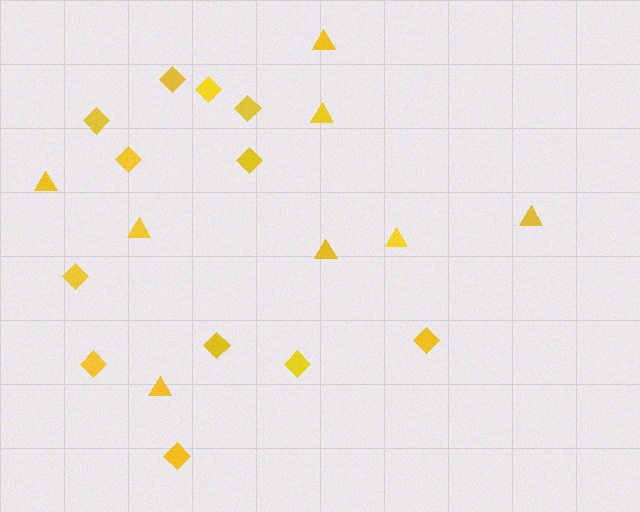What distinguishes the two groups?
There are 2 groups: one group of diamonds (12) and one group of triangles (8).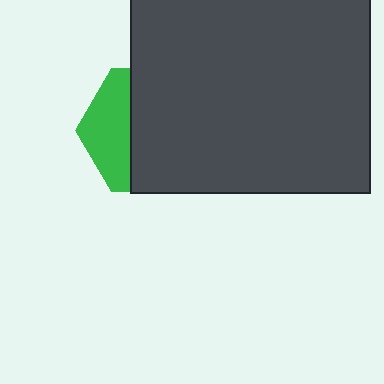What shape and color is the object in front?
The object in front is a dark gray square.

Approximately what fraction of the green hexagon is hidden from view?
Roughly 66% of the green hexagon is hidden behind the dark gray square.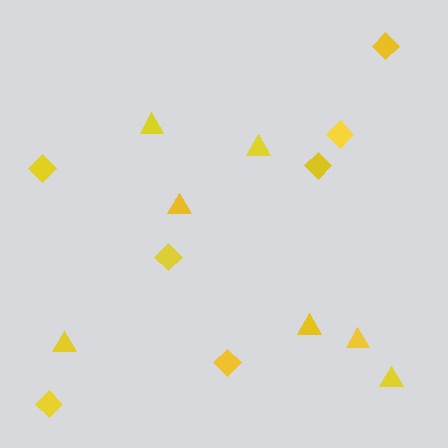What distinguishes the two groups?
There are 2 groups: one group of diamonds (7) and one group of triangles (7).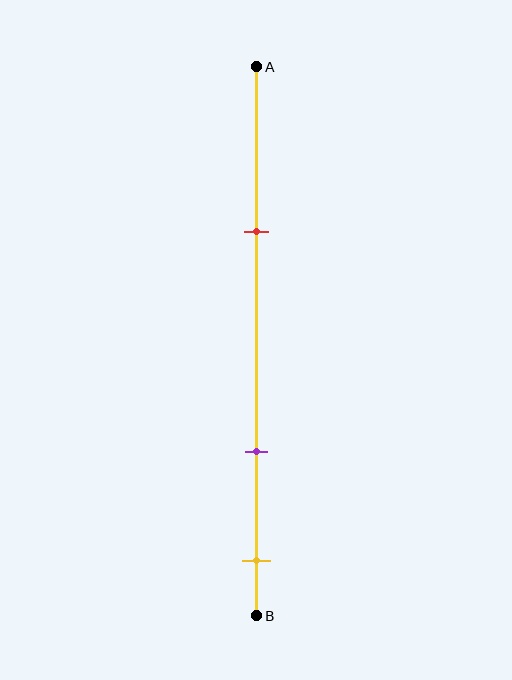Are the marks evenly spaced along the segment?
No, the marks are not evenly spaced.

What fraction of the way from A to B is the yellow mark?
The yellow mark is approximately 90% (0.9) of the way from A to B.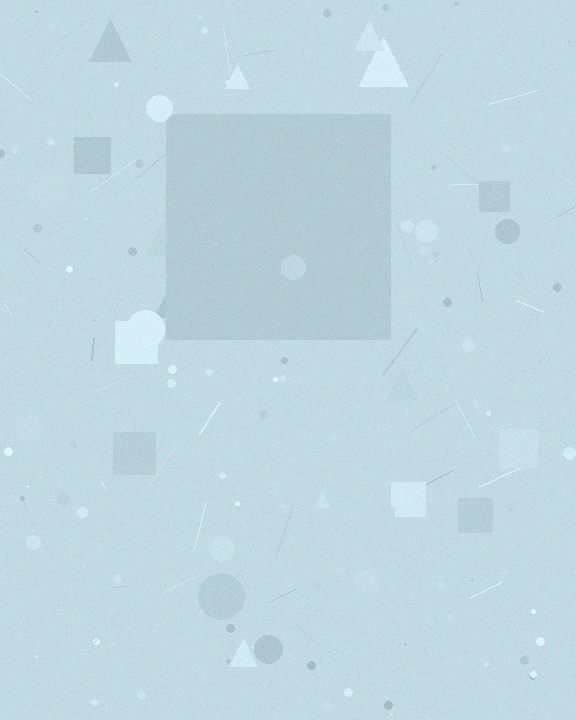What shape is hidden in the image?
A square is hidden in the image.